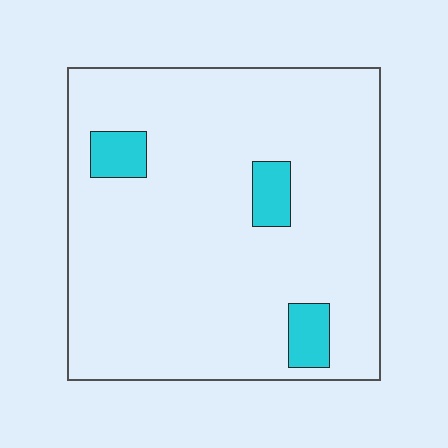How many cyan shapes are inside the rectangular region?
3.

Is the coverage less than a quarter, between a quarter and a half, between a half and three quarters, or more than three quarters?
Less than a quarter.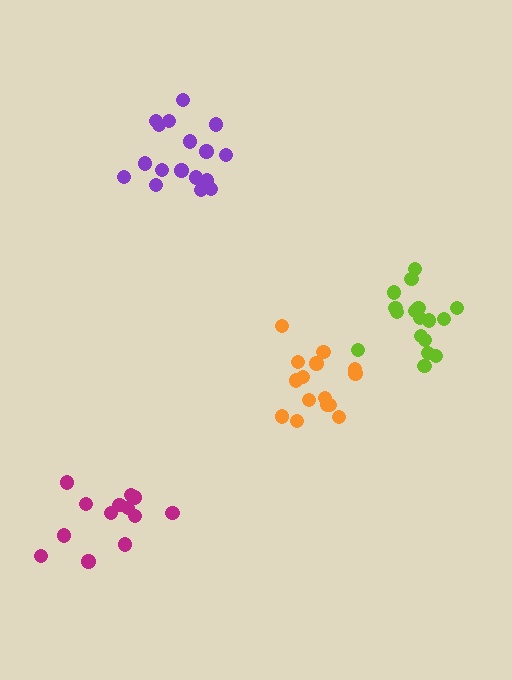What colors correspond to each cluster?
The clusters are colored: orange, purple, magenta, lime.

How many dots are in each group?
Group 1: 15 dots, Group 2: 17 dots, Group 3: 13 dots, Group 4: 18 dots (63 total).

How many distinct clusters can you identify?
There are 4 distinct clusters.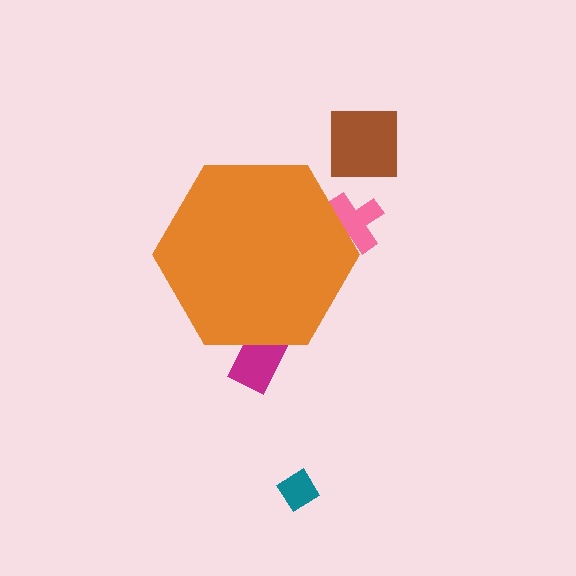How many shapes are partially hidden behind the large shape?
2 shapes are partially hidden.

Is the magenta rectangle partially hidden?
Yes, the magenta rectangle is partially hidden behind the orange hexagon.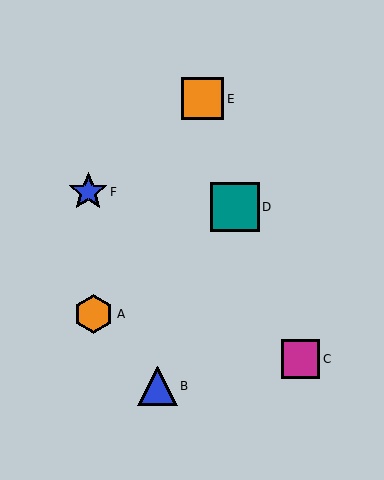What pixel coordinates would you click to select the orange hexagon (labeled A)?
Click at (94, 314) to select the orange hexagon A.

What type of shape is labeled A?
Shape A is an orange hexagon.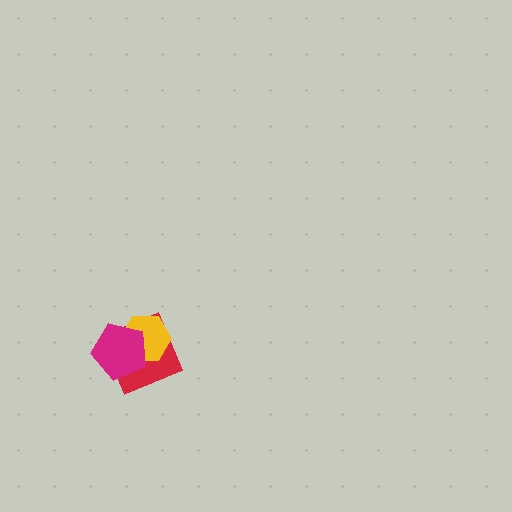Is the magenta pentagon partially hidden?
No, no other shape covers it.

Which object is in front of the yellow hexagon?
The magenta pentagon is in front of the yellow hexagon.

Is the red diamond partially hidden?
Yes, it is partially covered by another shape.